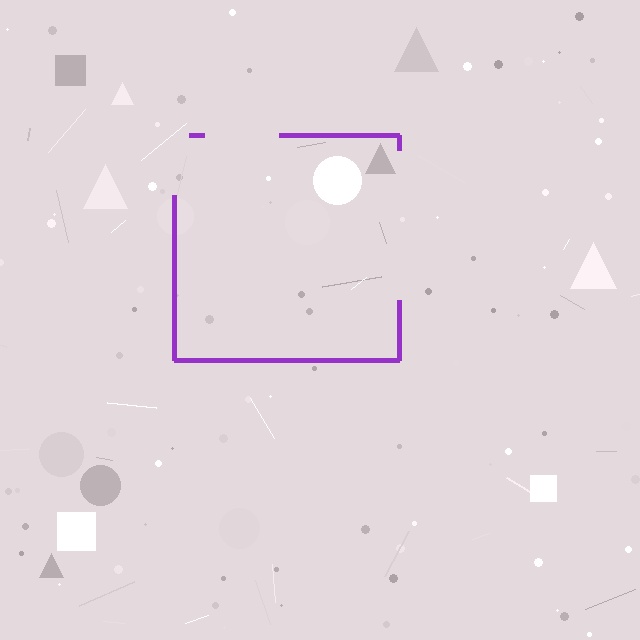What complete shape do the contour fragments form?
The contour fragments form a square.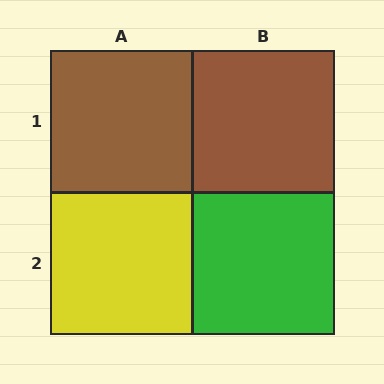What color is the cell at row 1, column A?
Brown.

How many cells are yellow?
1 cell is yellow.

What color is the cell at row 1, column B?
Brown.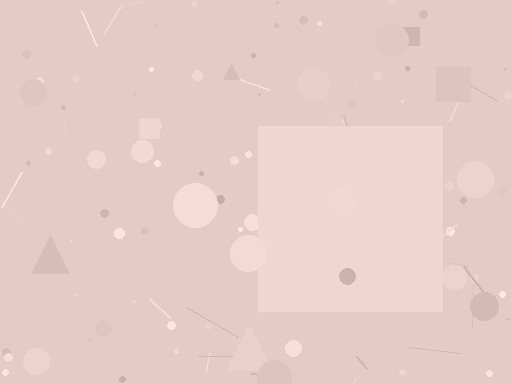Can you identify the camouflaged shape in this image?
The camouflaged shape is a square.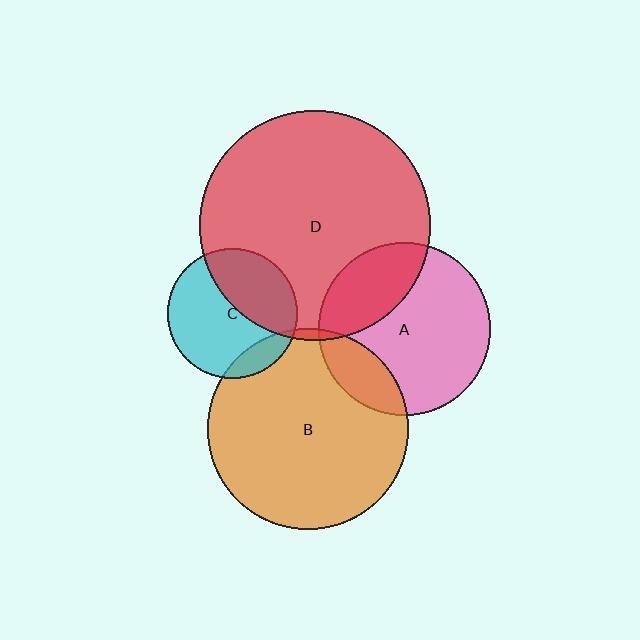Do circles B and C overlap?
Yes.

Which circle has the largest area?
Circle D (red).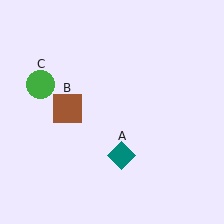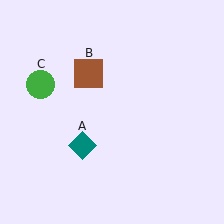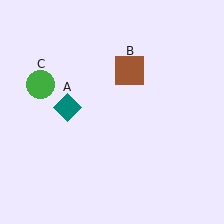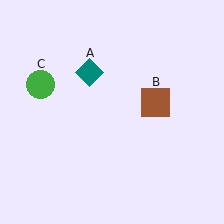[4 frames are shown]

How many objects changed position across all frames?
2 objects changed position: teal diamond (object A), brown square (object B).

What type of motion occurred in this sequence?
The teal diamond (object A), brown square (object B) rotated clockwise around the center of the scene.